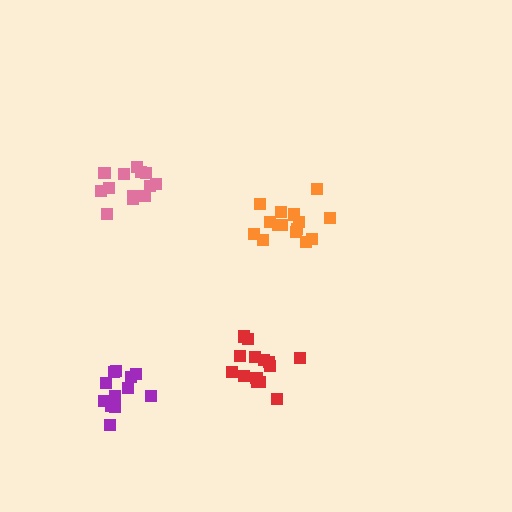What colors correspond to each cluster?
The clusters are colored: red, orange, pink, purple.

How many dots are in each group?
Group 1: 15 dots, Group 2: 15 dots, Group 3: 13 dots, Group 4: 15 dots (58 total).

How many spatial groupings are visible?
There are 4 spatial groupings.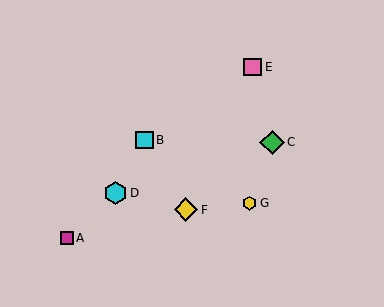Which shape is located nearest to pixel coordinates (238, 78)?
The pink square (labeled E) at (253, 67) is nearest to that location.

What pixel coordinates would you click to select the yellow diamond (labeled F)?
Click at (186, 210) to select the yellow diamond F.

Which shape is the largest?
The green diamond (labeled C) is the largest.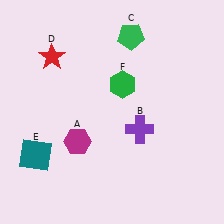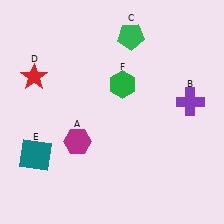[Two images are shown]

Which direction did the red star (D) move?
The red star (D) moved down.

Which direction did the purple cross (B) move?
The purple cross (B) moved right.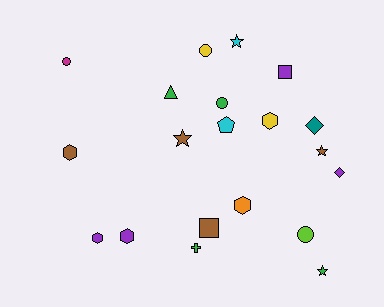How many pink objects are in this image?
There are no pink objects.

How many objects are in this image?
There are 20 objects.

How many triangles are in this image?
There is 1 triangle.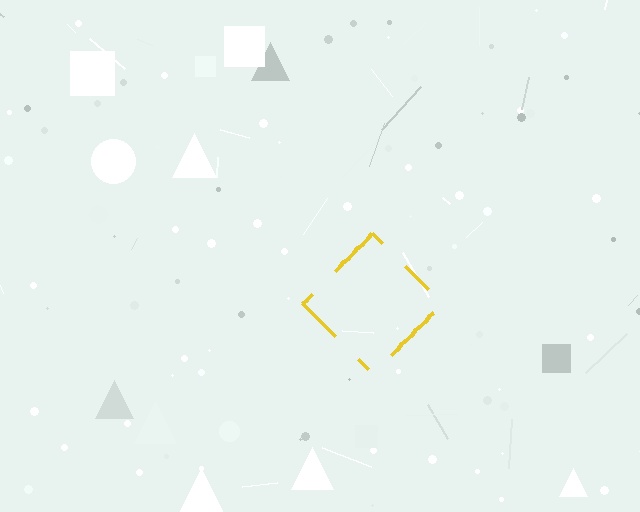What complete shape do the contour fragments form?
The contour fragments form a diamond.